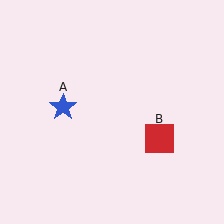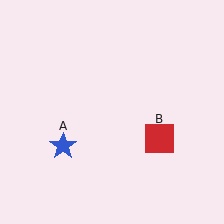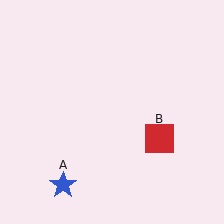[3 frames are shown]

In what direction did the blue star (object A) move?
The blue star (object A) moved down.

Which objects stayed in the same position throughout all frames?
Red square (object B) remained stationary.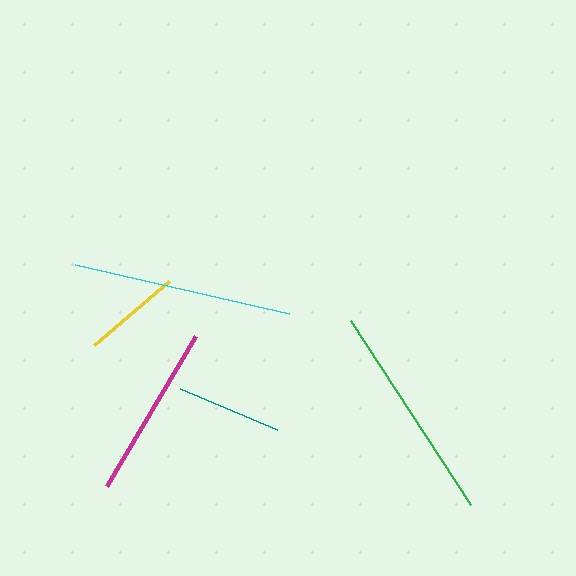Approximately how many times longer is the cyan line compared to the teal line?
The cyan line is approximately 2.1 times the length of the teal line.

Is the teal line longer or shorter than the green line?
The green line is longer than the teal line.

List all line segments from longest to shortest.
From longest to shortest: cyan, green, magenta, teal, yellow.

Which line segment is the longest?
The cyan line is the longest at approximately 219 pixels.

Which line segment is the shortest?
The yellow line is the shortest at approximately 99 pixels.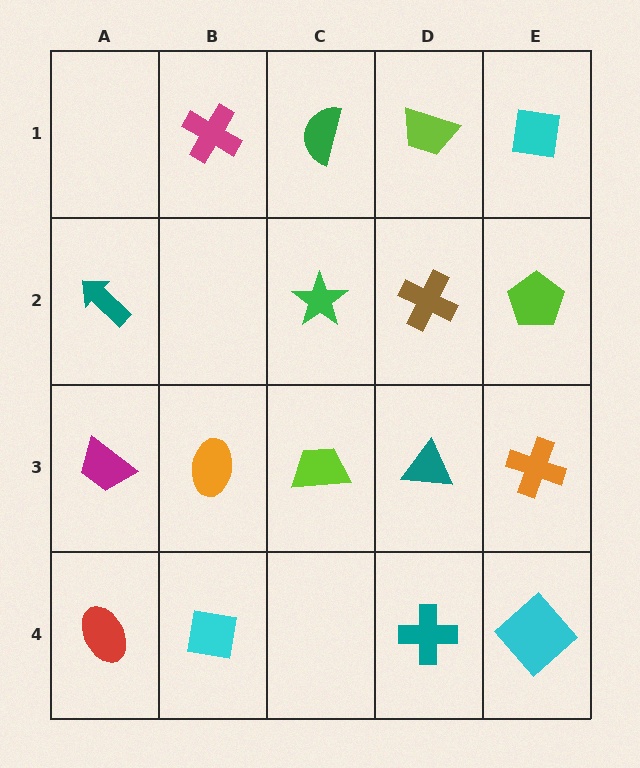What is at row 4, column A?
A red ellipse.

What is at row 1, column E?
A cyan square.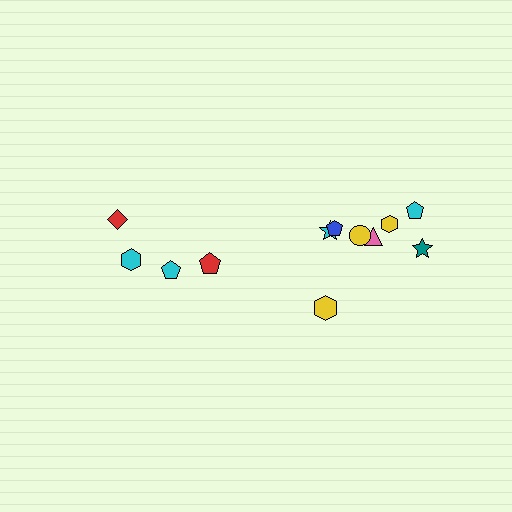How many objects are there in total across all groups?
There are 12 objects.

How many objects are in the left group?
There are 4 objects.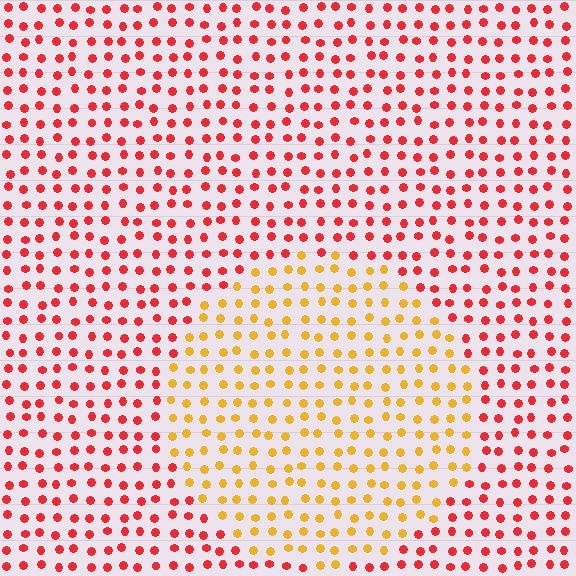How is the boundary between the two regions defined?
The boundary is defined purely by a slight shift in hue (about 47 degrees). Spacing, size, and orientation are identical on both sides.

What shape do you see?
I see a circle.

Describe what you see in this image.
The image is filled with small red elements in a uniform arrangement. A circle-shaped region is visible where the elements are tinted to a slightly different hue, forming a subtle color boundary.